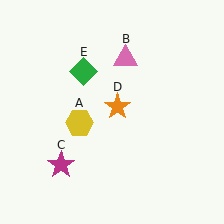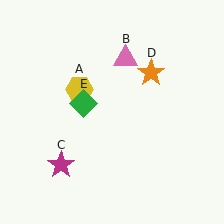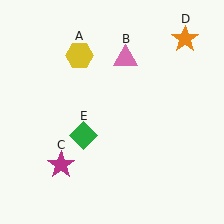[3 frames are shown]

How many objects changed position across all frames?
3 objects changed position: yellow hexagon (object A), orange star (object D), green diamond (object E).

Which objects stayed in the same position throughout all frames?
Pink triangle (object B) and magenta star (object C) remained stationary.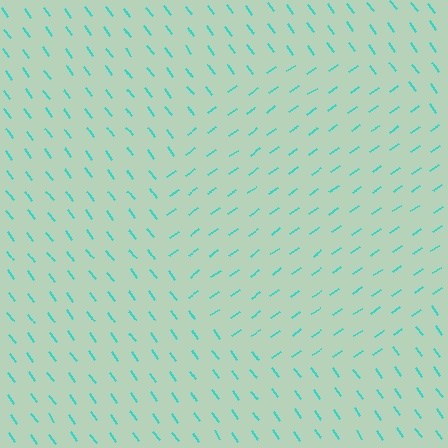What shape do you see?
I see a circle.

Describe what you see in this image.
The image is filled with small cyan line segments. A circle region in the image has lines oriented differently from the surrounding lines, creating a visible texture boundary.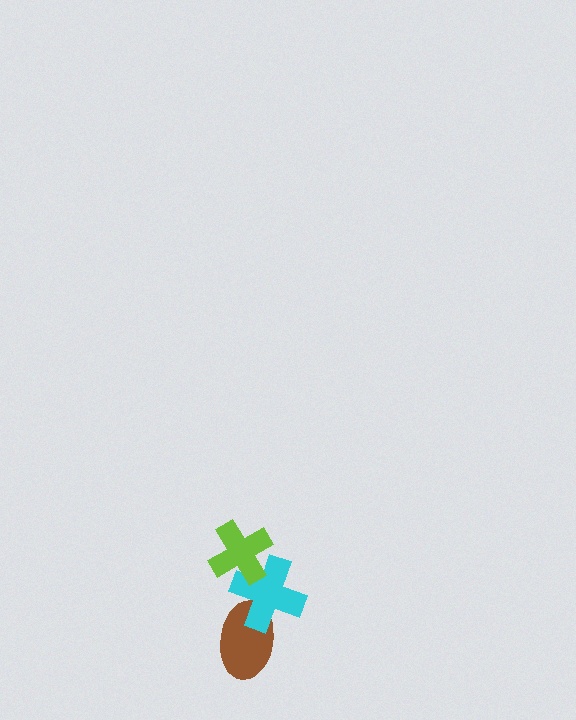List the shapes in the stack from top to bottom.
From top to bottom: the lime cross, the cyan cross, the brown ellipse.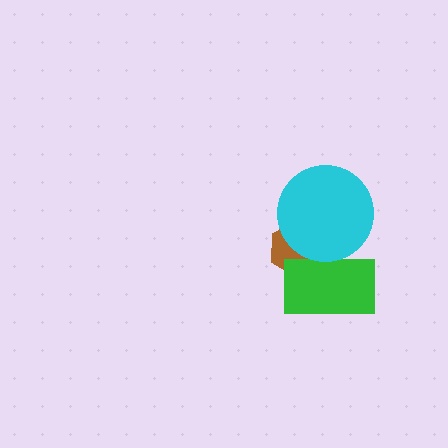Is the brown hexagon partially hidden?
Yes, it is partially covered by another shape.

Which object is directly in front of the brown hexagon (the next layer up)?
The green rectangle is directly in front of the brown hexagon.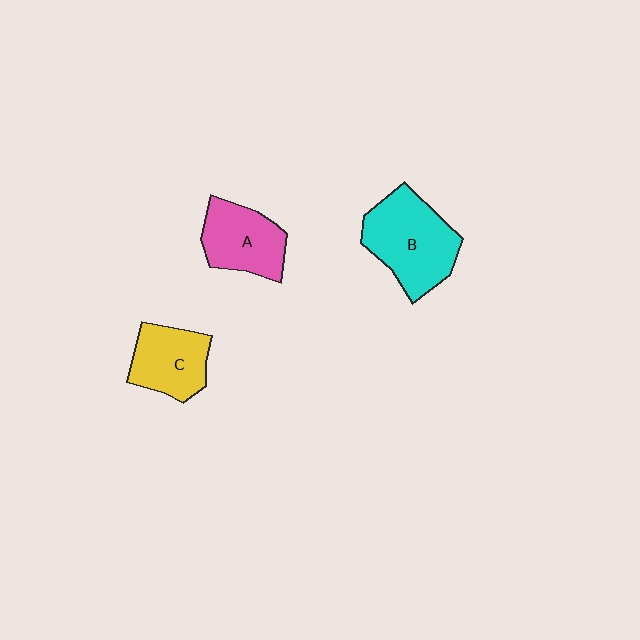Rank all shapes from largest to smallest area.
From largest to smallest: B (cyan), A (pink), C (yellow).